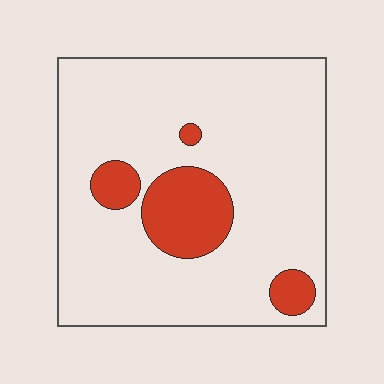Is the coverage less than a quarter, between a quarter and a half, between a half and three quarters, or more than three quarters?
Less than a quarter.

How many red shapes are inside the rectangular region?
4.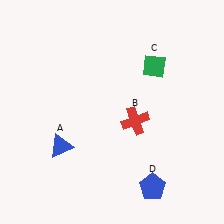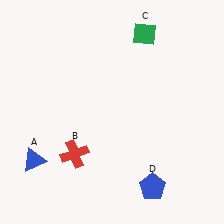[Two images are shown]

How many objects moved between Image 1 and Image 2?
3 objects moved between the two images.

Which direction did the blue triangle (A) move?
The blue triangle (A) moved left.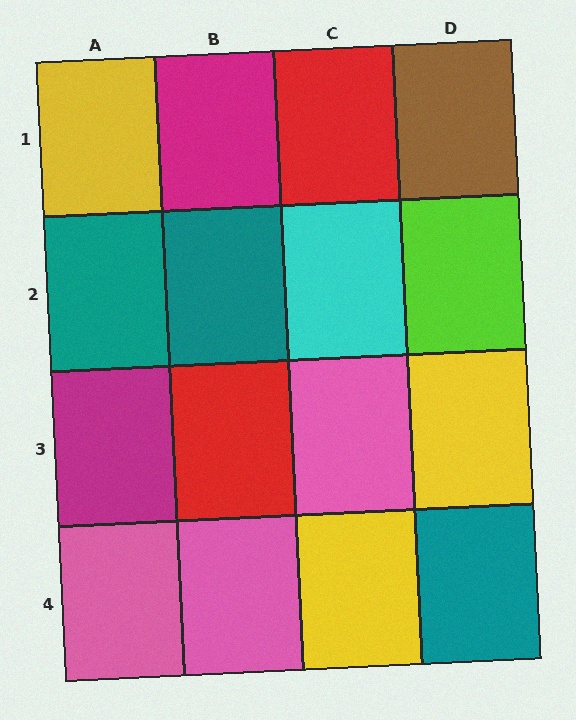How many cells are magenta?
2 cells are magenta.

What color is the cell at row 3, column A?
Magenta.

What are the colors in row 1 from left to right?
Yellow, magenta, red, brown.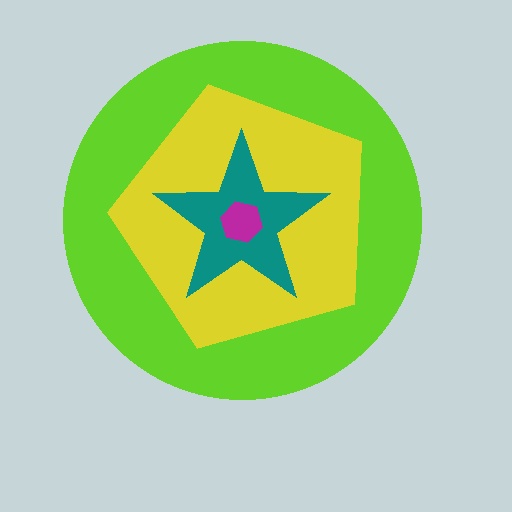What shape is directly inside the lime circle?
The yellow pentagon.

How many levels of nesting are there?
4.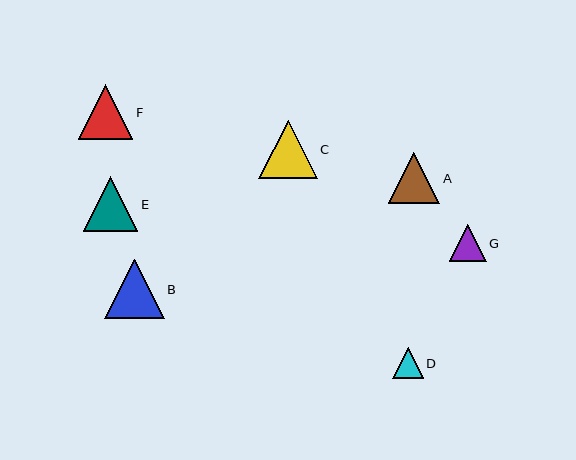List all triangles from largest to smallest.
From largest to smallest: B, C, F, E, A, G, D.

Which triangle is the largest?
Triangle B is the largest with a size of approximately 59 pixels.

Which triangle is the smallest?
Triangle D is the smallest with a size of approximately 31 pixels.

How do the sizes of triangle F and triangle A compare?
Triangle F and triangle A are approximately the same size.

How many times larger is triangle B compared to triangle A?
Triangle B is approximately 1.2 times the size of triangle A.